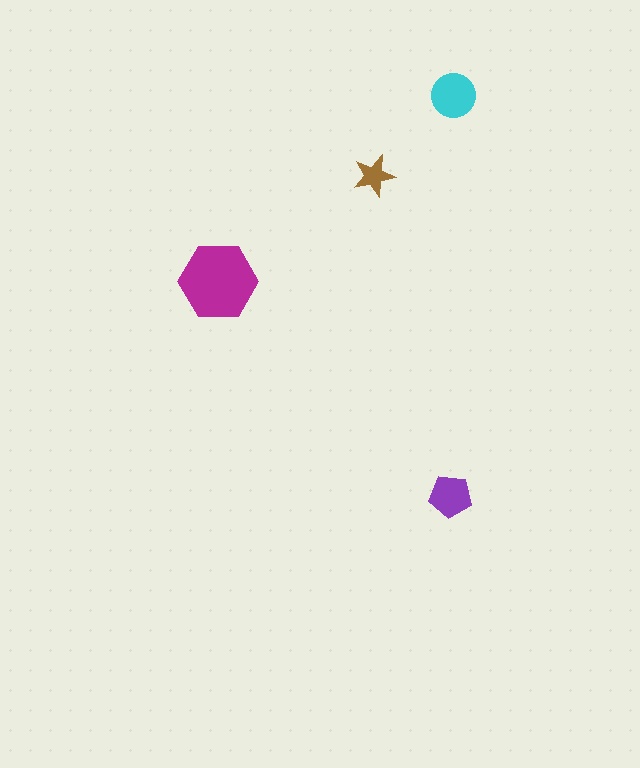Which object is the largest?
The magenta hexagon.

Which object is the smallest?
The brown star.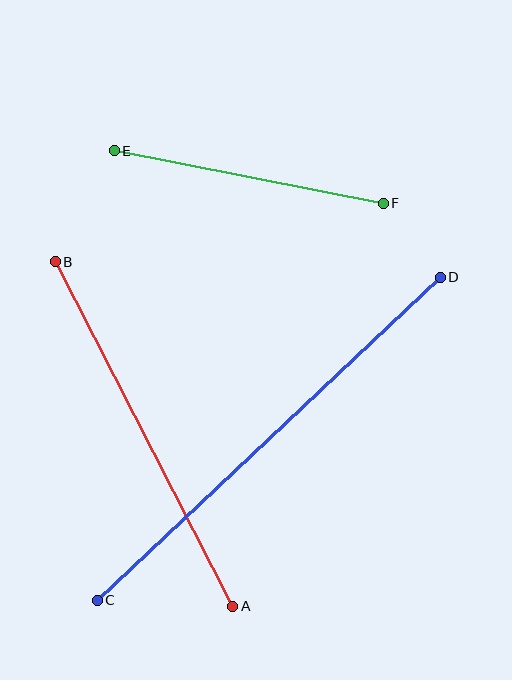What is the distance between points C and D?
The distance is approximately 471 pixels.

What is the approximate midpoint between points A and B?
The midpoint is at approximately (144, 434) pixels.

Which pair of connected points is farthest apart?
Points C and D are farthest apart.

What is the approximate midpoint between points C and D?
The midpoint is at approximately (269, 439) pixels.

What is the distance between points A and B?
The distance is approximately 387 pixels.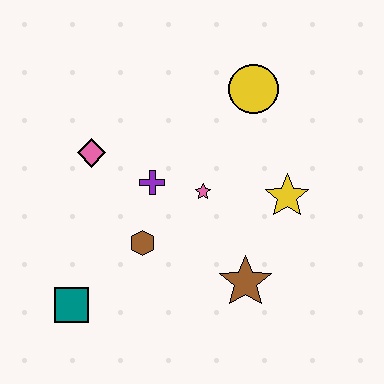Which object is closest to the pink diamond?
The purple cross is closest to the pink diamond.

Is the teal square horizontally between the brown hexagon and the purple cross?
No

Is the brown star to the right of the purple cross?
Yes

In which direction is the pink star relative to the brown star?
The pink star is above the brown star.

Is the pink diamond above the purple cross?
Yes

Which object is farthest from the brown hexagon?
The yellow circle is farthest from the brown hexagon.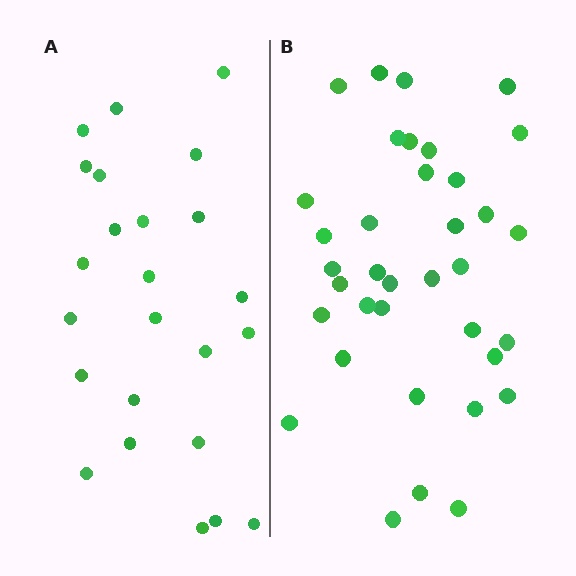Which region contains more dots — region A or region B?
Region B (the right region) has more dots.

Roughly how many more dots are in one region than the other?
Region B has roughly 12 or so more dots than region A.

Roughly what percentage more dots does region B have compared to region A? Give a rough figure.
About 50% more.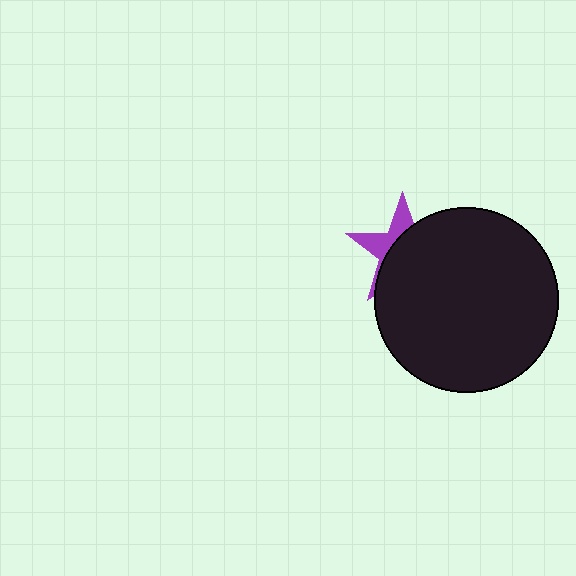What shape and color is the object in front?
The object in front is a black circle.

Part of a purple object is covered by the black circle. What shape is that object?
It is a star.